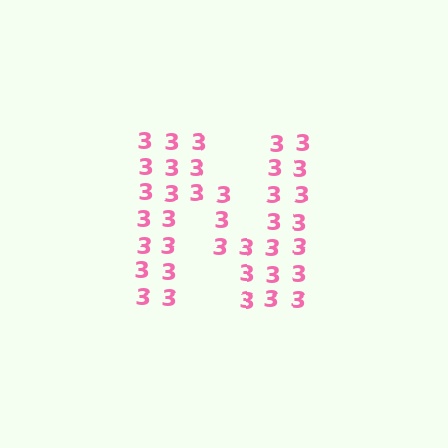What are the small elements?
The small elements are digit 3's.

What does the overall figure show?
The overall figure shows the letter N.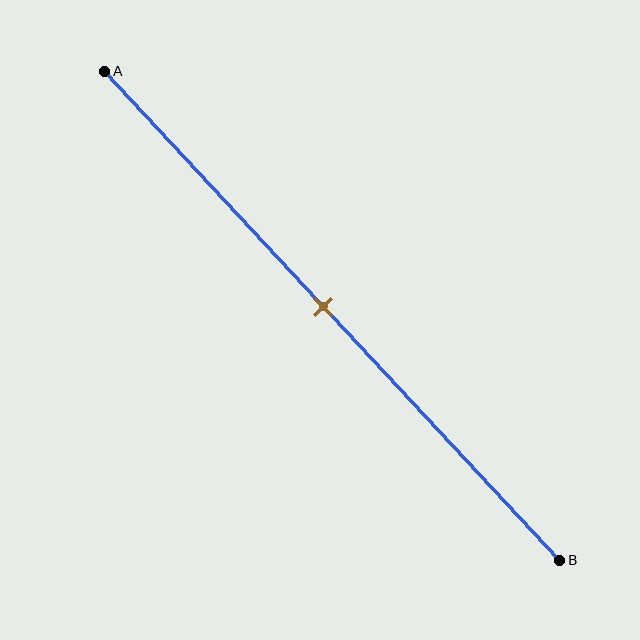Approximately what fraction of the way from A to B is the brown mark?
The brown mark is approximately 50% of the way from A to B.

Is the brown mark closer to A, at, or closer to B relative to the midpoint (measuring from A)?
The brown mark is approximately at the midpoint of segment AB.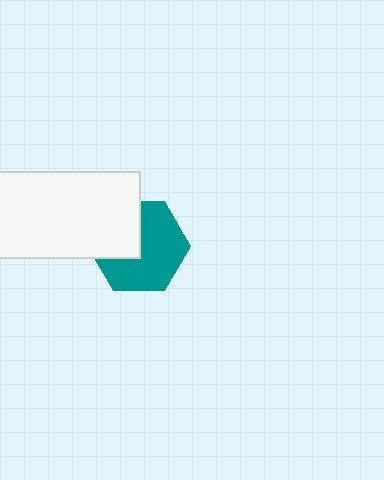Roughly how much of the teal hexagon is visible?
About half of it is visible (roughly 64%).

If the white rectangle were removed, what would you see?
You would see the complete teal hexagon.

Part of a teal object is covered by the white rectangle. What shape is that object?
It is a hexagon.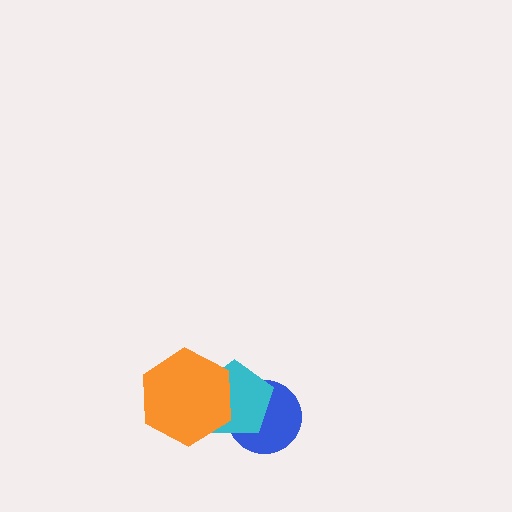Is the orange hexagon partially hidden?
No, no other shape covers it.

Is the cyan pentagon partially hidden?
Yes, it is partially covered by another shape.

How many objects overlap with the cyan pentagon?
2 objects overlap with the cyan pentagon.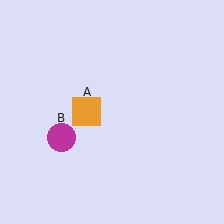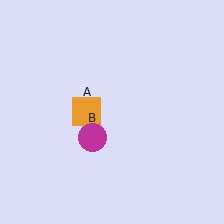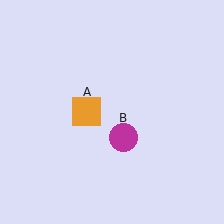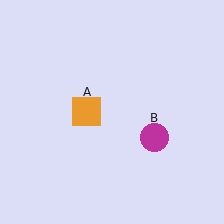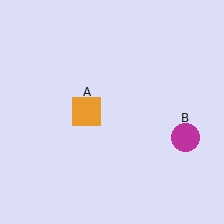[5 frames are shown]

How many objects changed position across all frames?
1 object changed position: magenta circle (object B).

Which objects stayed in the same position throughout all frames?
Orange square (object A) remained stationary.